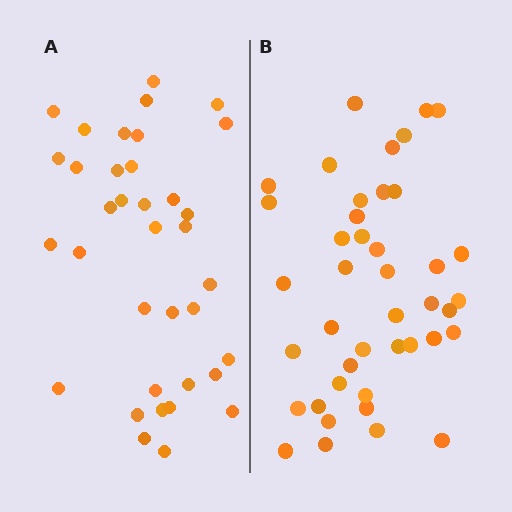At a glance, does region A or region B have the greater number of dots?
Region B (the right region) has more dots.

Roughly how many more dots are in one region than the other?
Region B has about 6 more dots than region A.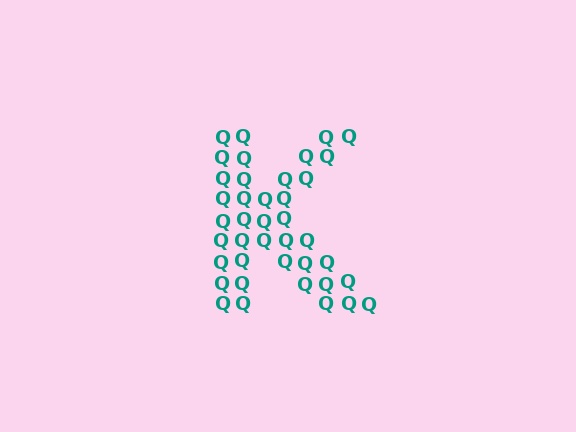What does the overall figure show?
The overall figure shows the letter K.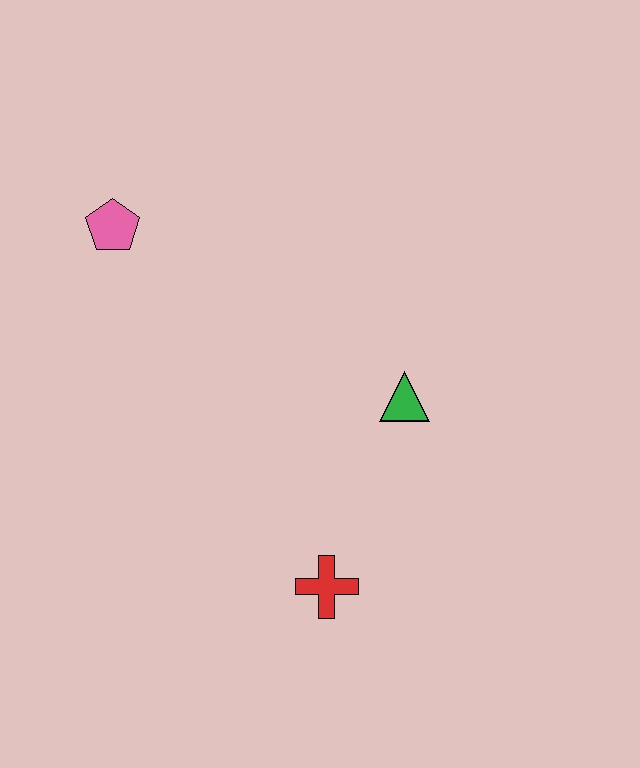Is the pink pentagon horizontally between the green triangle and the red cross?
No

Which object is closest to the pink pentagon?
The green triangle is closest to the pink pentagon.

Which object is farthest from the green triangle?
The pink pentagon is farthest from the green triangle.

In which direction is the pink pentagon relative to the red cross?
The pink pentagon is above the red cross.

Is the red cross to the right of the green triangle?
No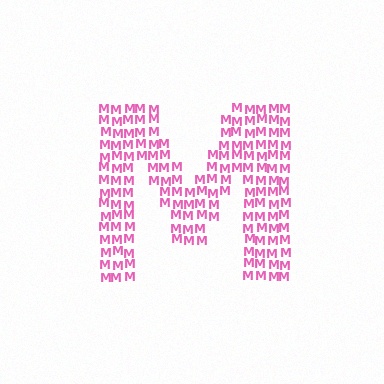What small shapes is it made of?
It is made of small letter M's.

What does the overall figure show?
The overall figure shows the letter M.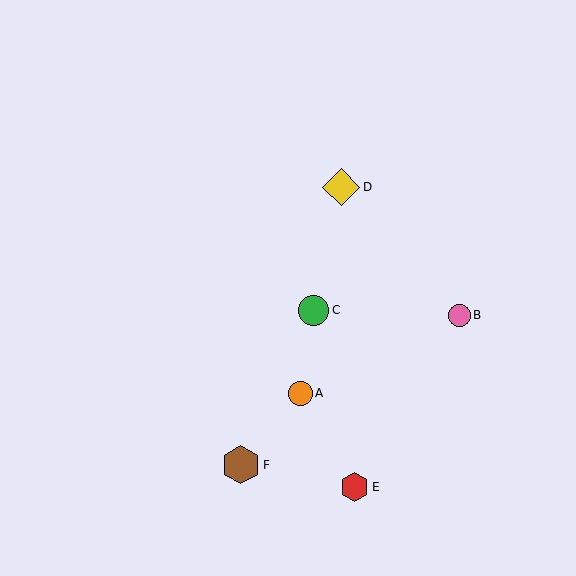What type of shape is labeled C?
Shape C is a green circle.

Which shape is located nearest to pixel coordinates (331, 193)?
The yellow diamond (labeled D) at (341, 187) is nearest to that location.